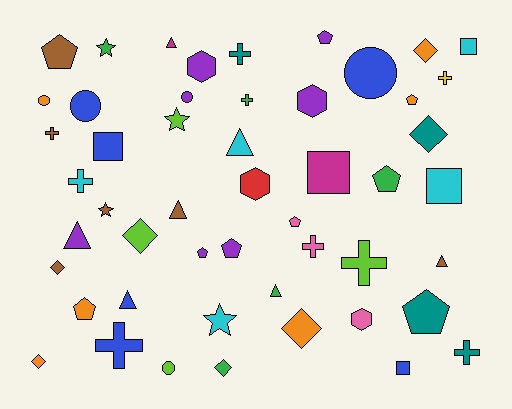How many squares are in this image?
There are 5 squares.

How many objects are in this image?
There are 50 objects.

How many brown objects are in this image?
There are 6 brown objects.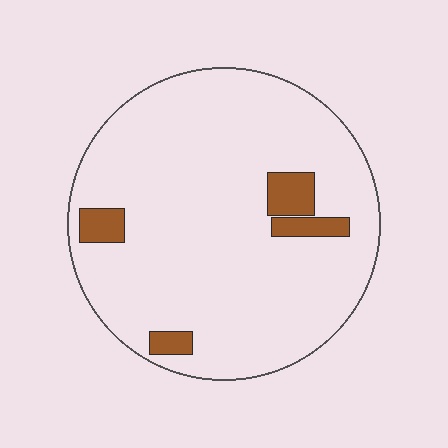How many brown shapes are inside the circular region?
4.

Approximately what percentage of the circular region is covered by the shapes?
Approximately 10%.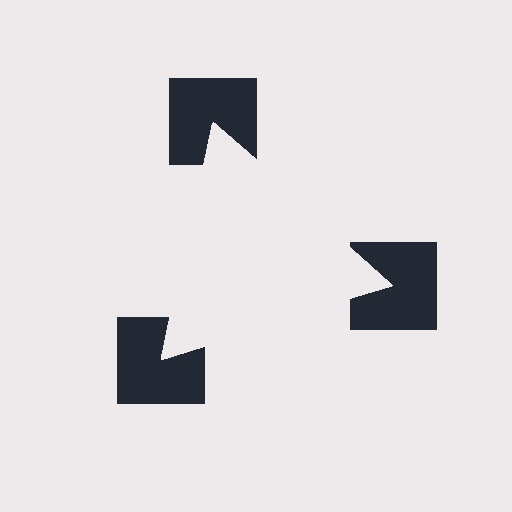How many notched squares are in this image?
There are 3 — one at each vertex of the illusory triangle.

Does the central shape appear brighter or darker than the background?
It typically appears slightly brighter than the background, even though no actual brightness change is drawn.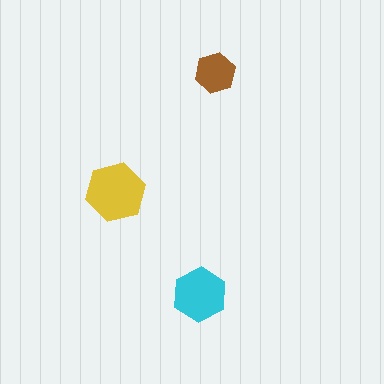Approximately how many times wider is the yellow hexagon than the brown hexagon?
About 1.5 times wider.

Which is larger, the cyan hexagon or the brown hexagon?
The cyan one.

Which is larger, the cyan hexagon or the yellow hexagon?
The yellow one.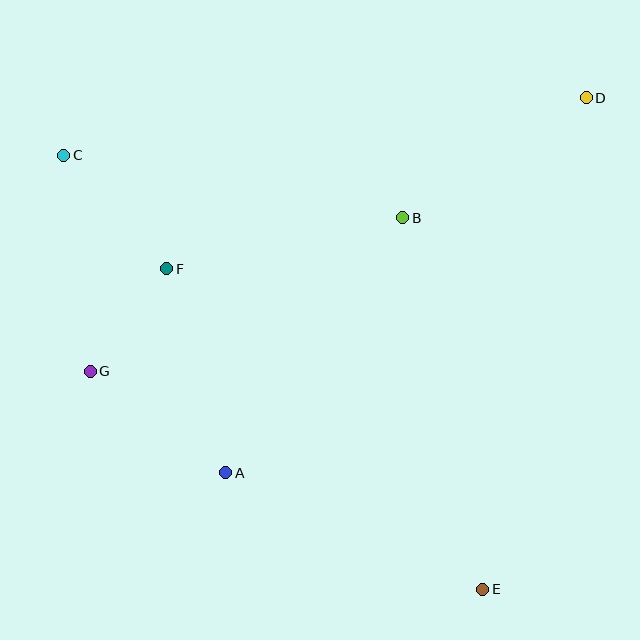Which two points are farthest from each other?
Points C and E are farthest from each other.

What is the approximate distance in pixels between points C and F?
The distance between C and F is approximately 153 pixels.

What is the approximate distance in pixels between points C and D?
The distance between C and D is approximately 526 pixels.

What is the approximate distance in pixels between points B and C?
The distance between B and C is approximately 345 pixels.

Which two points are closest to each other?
Points F and G are closest to each other.